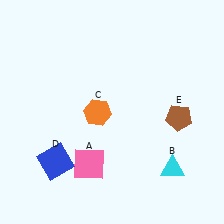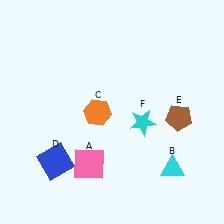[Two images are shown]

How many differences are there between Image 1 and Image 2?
There is 1 difference between the two images.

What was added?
A cyan star (F) was added in Image 2.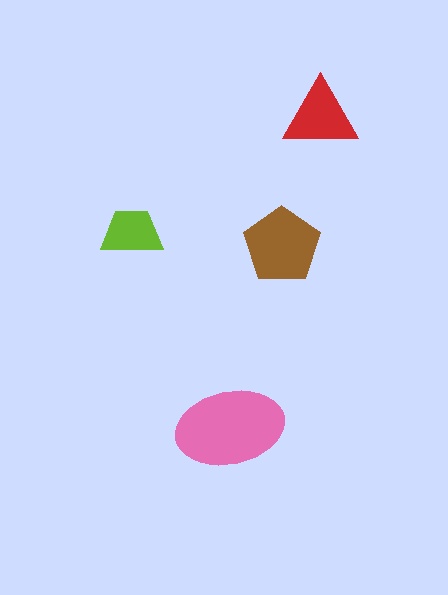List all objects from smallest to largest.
The lime trapezoid, the red triangle, the brown pentagon, the pink ellipse.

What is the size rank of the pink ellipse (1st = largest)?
1st.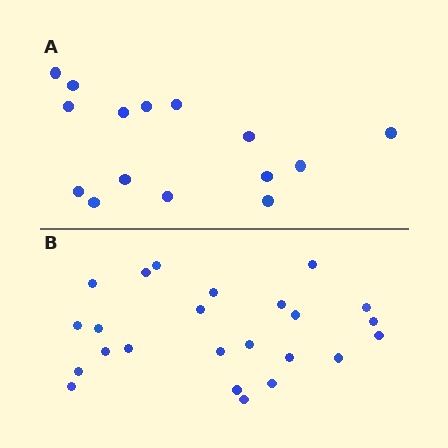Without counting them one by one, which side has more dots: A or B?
Region B (the bottom region) has more dots.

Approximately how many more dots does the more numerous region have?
Region B has roughly 8 or so more dots than region A.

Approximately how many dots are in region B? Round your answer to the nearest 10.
About 20 dots. (The exact count is 24, which rounds to 20.)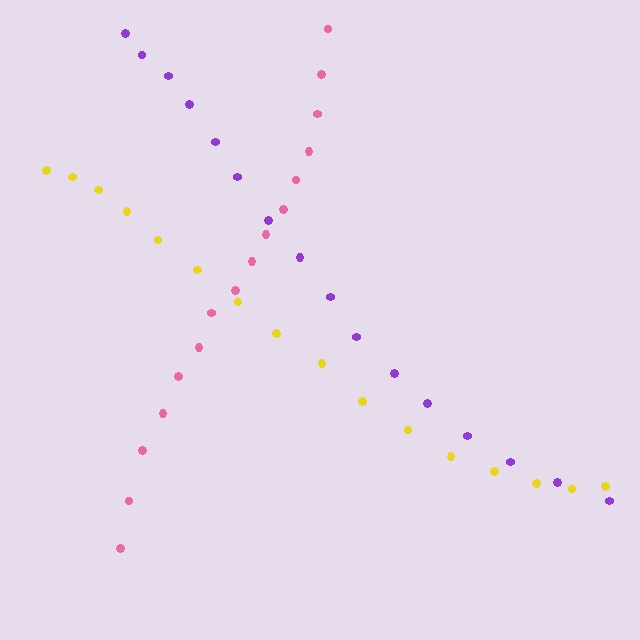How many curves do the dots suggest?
There are 3 distinct paths.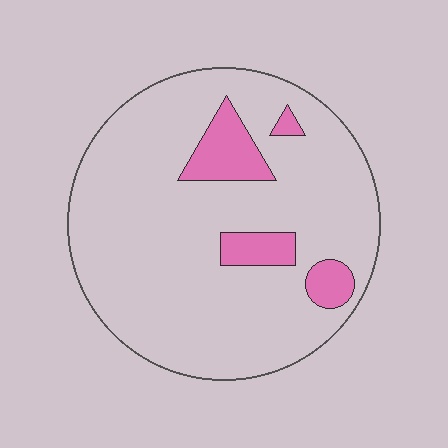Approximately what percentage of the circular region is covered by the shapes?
Approximately 10%.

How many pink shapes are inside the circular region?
4.